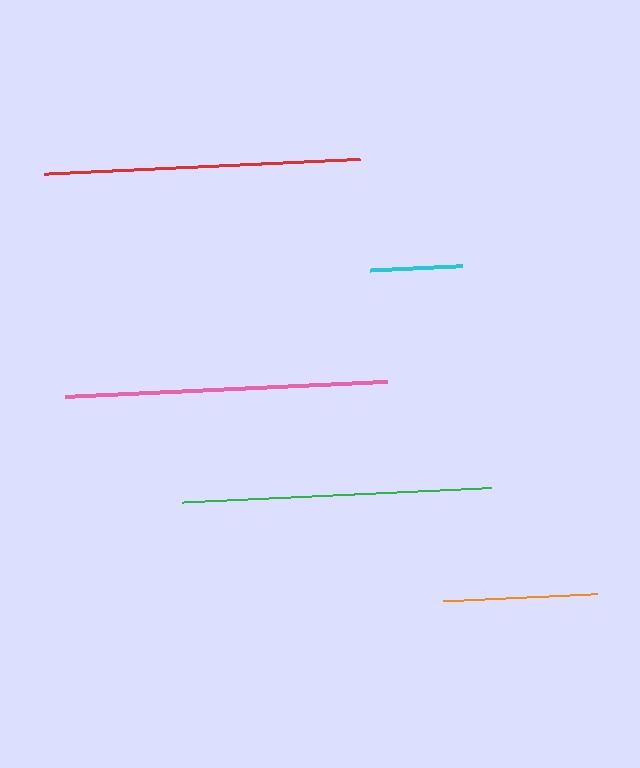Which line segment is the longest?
The pink line is the longest at approximately 323 pixels.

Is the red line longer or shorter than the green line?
The red line is longer than the green line.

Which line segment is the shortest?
The cyan line is the shortest at approximately 93 pixels.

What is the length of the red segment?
The red segment is approximately 316 pixels long.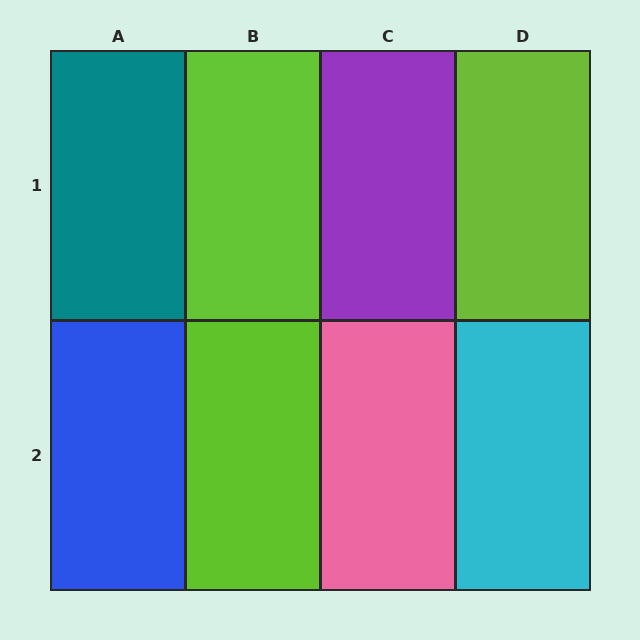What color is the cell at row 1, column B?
Lime.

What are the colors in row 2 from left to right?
Blue, lime, pink, cyan.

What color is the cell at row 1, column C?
Purple.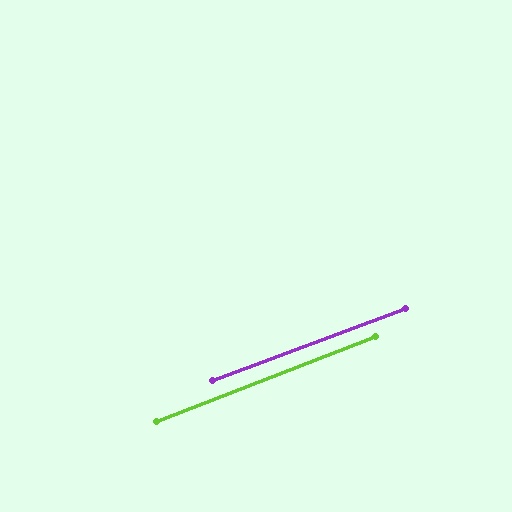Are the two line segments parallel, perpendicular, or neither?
Parallel — their directions differ by only 0.5°.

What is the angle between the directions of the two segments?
Approximately 1 degree.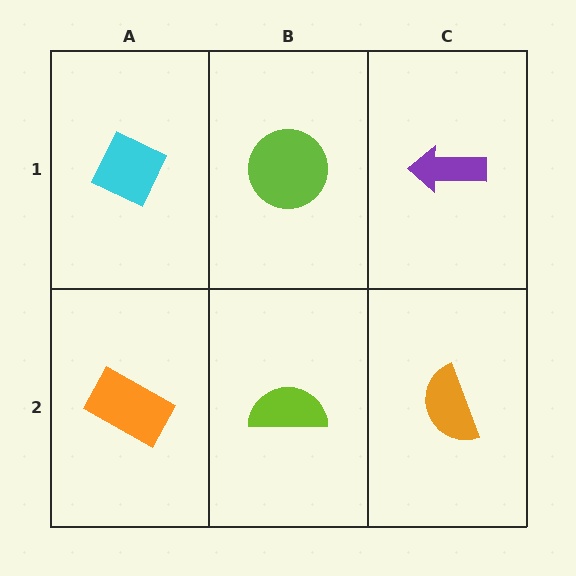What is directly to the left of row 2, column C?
A lime semicircle.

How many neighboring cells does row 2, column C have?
2.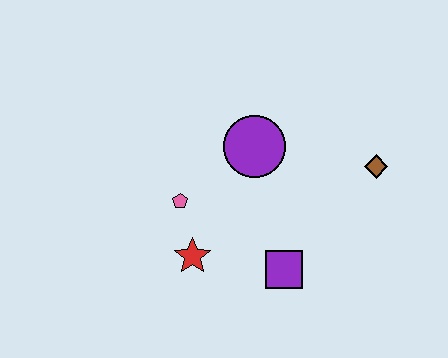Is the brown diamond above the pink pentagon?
Yes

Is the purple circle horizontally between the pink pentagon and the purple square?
Yes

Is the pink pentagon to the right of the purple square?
No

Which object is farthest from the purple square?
The brown diamond is farthest from the purple square.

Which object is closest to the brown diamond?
The purple circle is closest to the brown diamond.